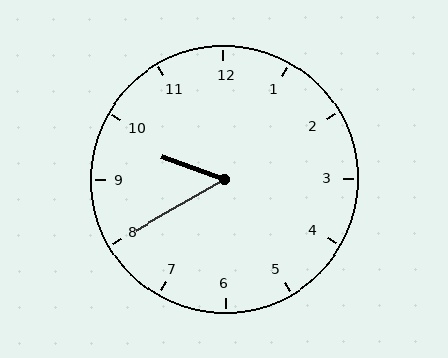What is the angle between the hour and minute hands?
Approximately 50 degrees.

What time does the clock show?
9:40.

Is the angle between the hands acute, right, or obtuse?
It is acute.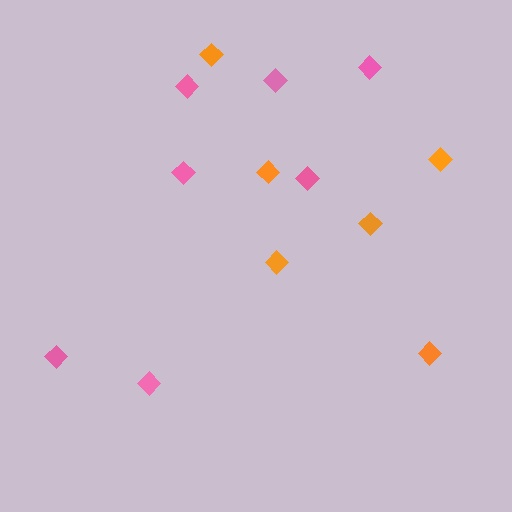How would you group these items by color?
There are 2 groups: one group of pink diamonds (7) and one group of orange diamonds (6).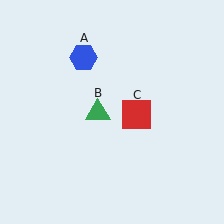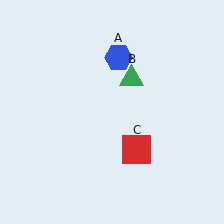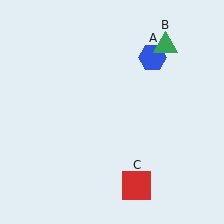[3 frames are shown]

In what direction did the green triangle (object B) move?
The green triangle (object B) moved up and to the right.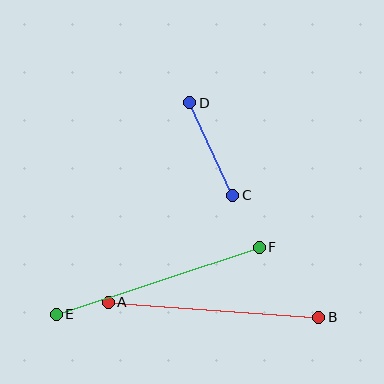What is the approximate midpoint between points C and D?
The midpoint is at approximately (211, 149) pixels.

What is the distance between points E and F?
The distance is approximately 214 pixels.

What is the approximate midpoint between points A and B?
The midpoint is at approximately (214, 310) pixels.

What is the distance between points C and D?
The distance is approximately 102 pixels.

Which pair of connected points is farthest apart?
Points E and F are farthest apart.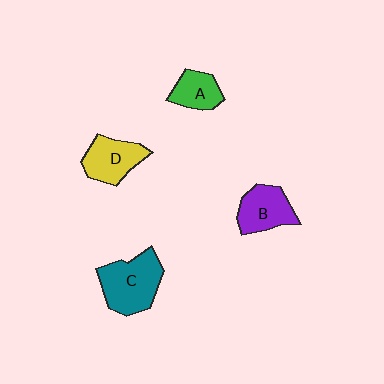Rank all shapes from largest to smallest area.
From largest to smallest: C (teal), B (purple), D (yellow), A (green).